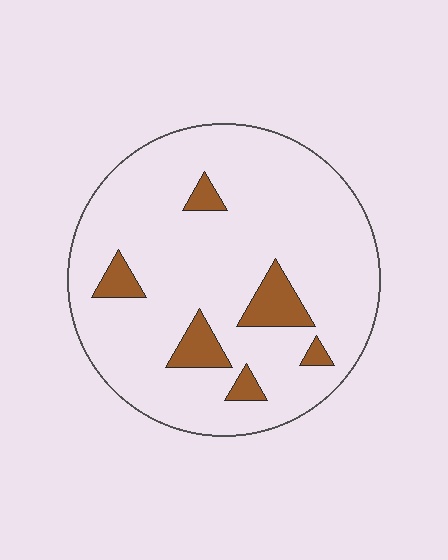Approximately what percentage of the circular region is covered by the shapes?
Approximately 10%.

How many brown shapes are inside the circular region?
6.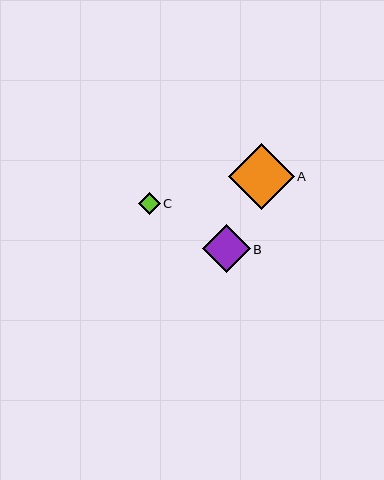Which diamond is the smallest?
Diamond C is the smallest with a size of approximately 22 pixels.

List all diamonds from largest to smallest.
From largest to smallest: A, B, C.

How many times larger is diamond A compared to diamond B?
Diamond A is approximately 1.4 times the size of diamond B.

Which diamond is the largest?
Diamond A is the largest with a size of approximately 66 pixels.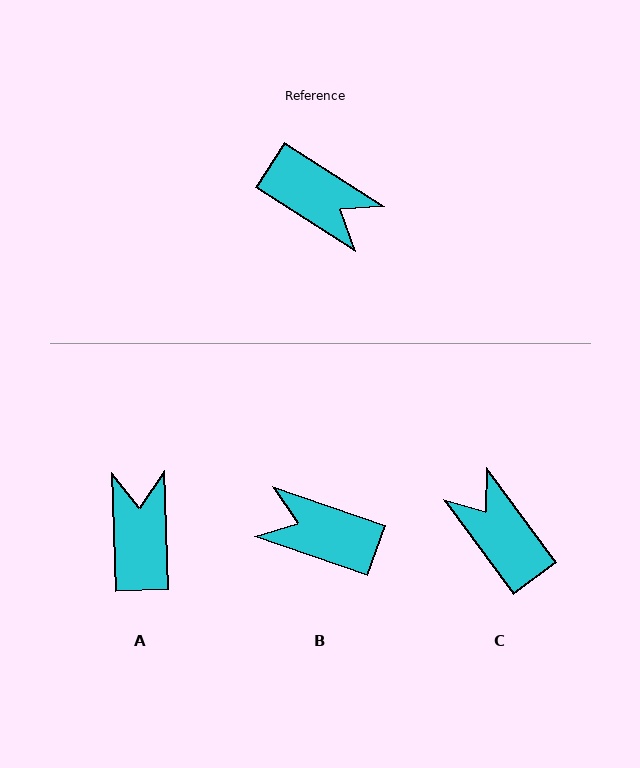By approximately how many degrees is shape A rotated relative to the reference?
Approximately 124 degrees counter-clockwise.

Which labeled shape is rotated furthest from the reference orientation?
B, about 167 degrees away.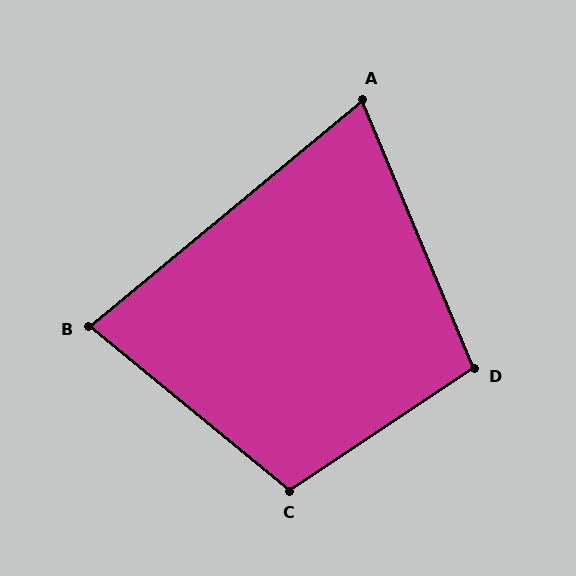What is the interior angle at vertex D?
Approximately 101 degrees (obtuse).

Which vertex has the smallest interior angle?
A, at approximately 73 degrees.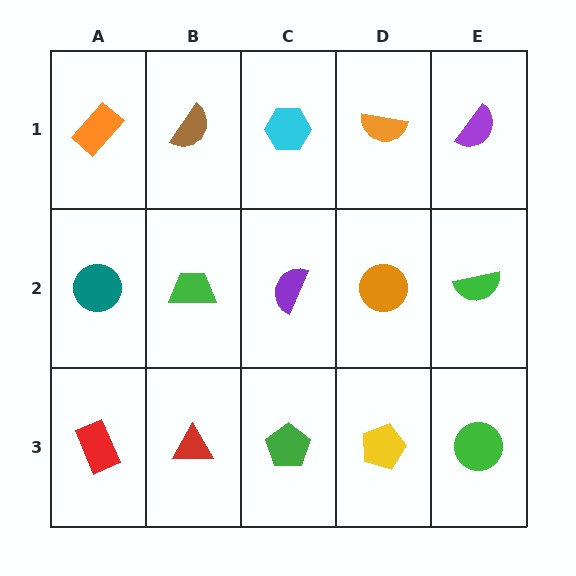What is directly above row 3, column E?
A green semicircle.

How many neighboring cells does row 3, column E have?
2.